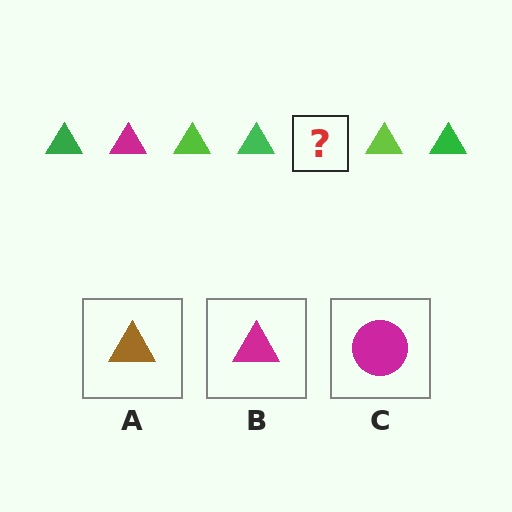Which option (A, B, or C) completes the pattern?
B.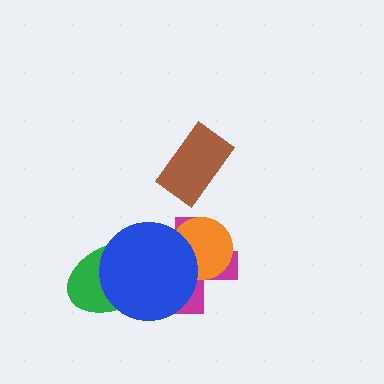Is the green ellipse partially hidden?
Yes, it is partially covered by another shape.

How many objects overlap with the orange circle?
2 objects overlap with the orange circle.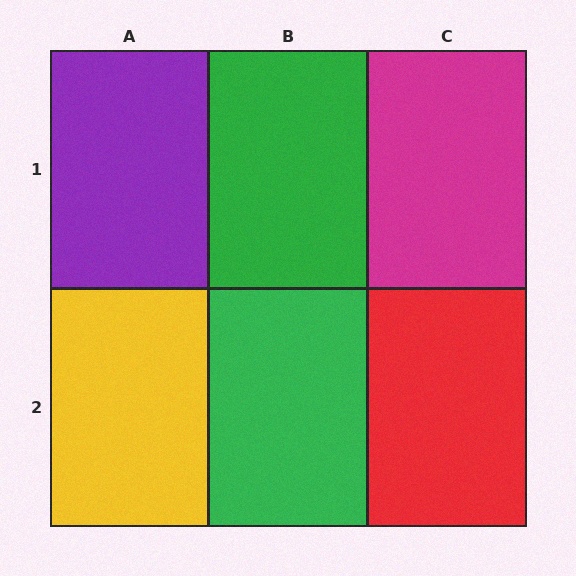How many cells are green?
2 cells are green.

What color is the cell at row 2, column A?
Yellow.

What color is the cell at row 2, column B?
Green.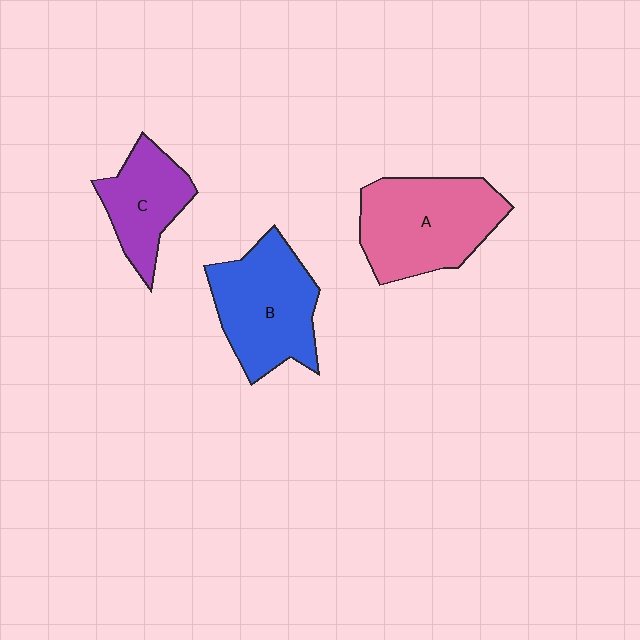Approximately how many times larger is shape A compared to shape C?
Approximately 1.6 times.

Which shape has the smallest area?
Shape C (purple).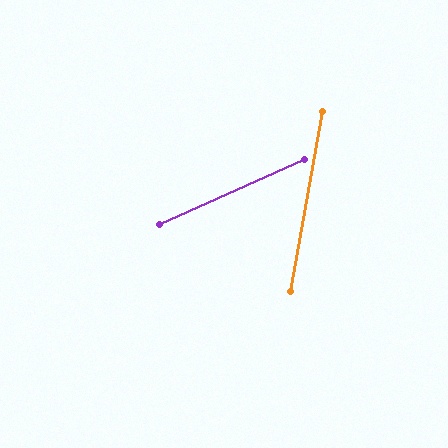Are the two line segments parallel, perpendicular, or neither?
Neither parallel nor perpendicular — they differ by about 56°.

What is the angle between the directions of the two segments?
Approximately 56 degrees.